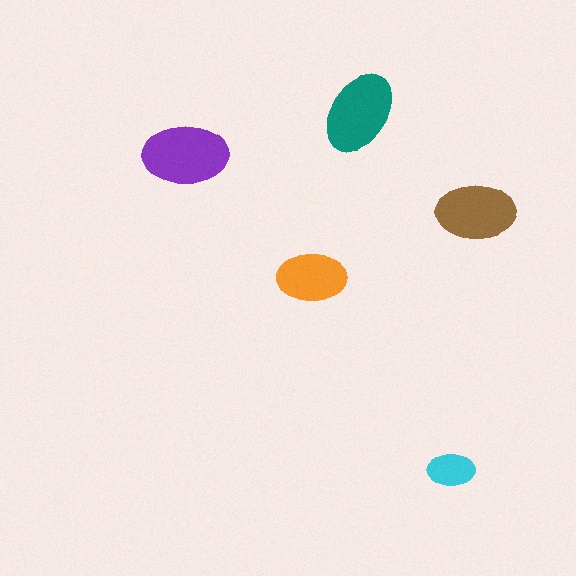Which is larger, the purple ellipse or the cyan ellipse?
The purple one.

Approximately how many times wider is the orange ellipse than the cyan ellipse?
About 1.5 times wider.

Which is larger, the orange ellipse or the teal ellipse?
The teal one.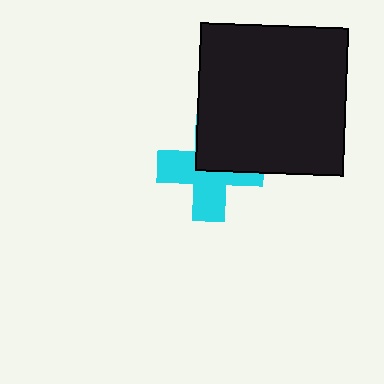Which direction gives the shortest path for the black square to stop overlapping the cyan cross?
Moving toward the upper-right gives the shortest separation.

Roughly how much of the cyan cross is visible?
About half of it is visible (roughly 56%).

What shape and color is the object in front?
The object in front is a black square.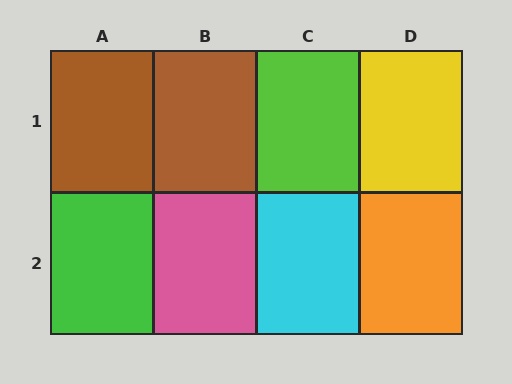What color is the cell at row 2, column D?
Orange.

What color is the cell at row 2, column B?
Pink.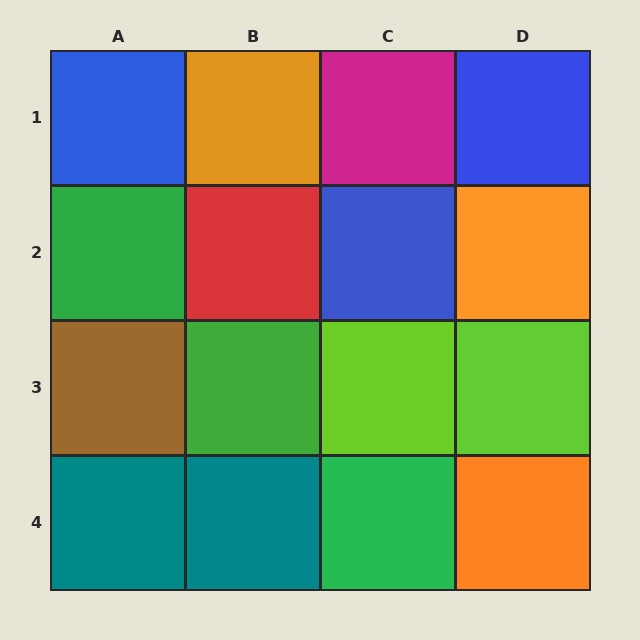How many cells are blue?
3 cells are blue.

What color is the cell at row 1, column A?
Blue.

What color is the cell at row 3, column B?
Green.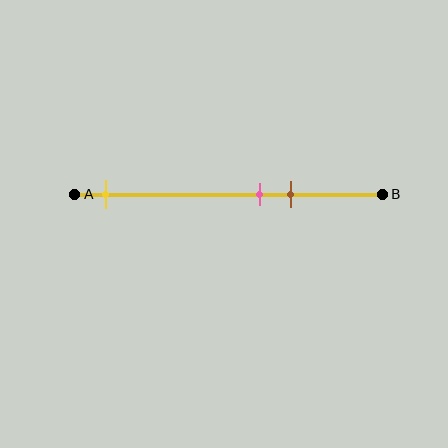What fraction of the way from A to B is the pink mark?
The pink mark is approximately 60% (0.6) of the way from A to B.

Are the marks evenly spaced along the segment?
No, the marks are not evenly spaced.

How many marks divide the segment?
There are 3 marks dividing the segment.